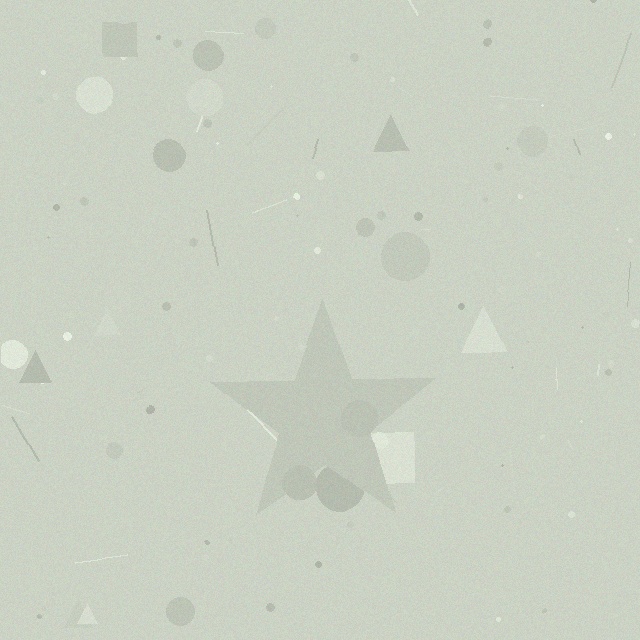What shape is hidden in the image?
A star is hidden in the image.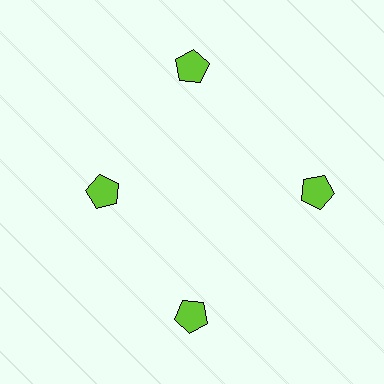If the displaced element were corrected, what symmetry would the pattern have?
It would have 4-fold rotational symmetry — the pattern would map onto itself every 90 degrees.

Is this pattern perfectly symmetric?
No. The 4 lime pentagons are arranged in a ring, but one element near the 9 o'clock position is pulled inward toward the center, breaking the 4-fold rotational symmetry.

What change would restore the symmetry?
The symmetry would be restored by moving it outward, back onto the ring so that all 4 pentagons sit at equal angles and equal distance from the center.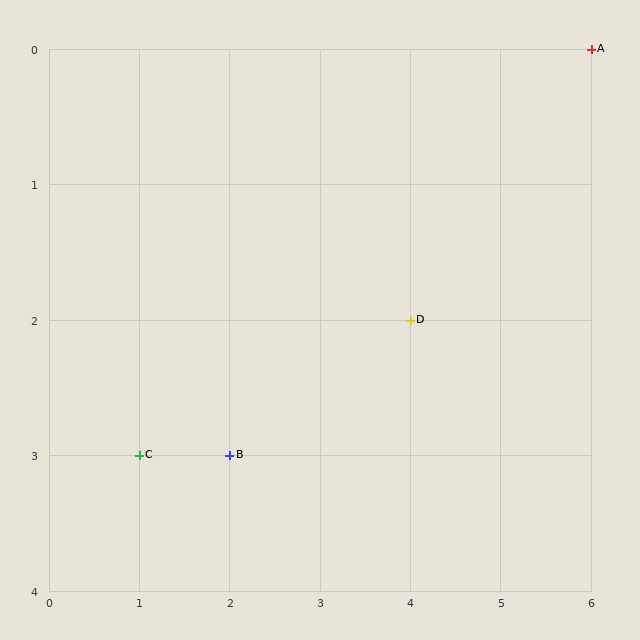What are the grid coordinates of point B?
Point B is at grid coordinates (2, 3).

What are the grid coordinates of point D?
Point D is at grid coordinates (4, 2).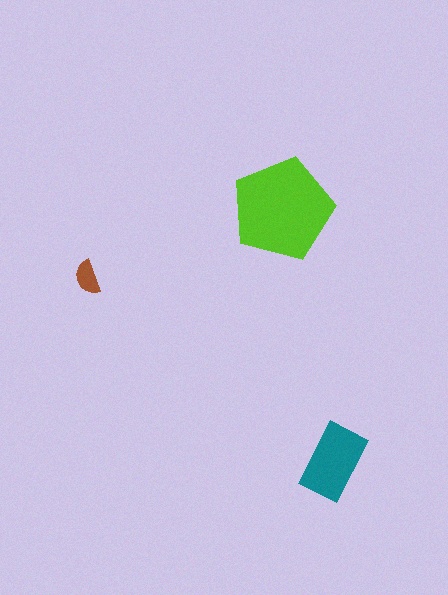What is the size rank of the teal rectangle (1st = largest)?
2nd.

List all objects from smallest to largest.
The brown semicircle, the teal rectangle, the lime pentagon.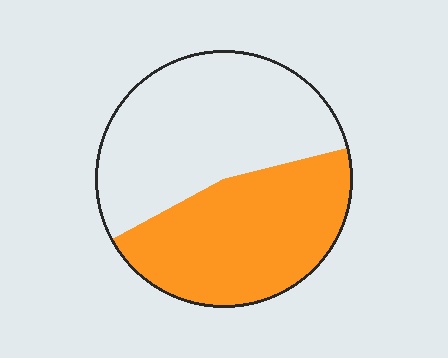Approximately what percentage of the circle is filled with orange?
Approximately 45%.